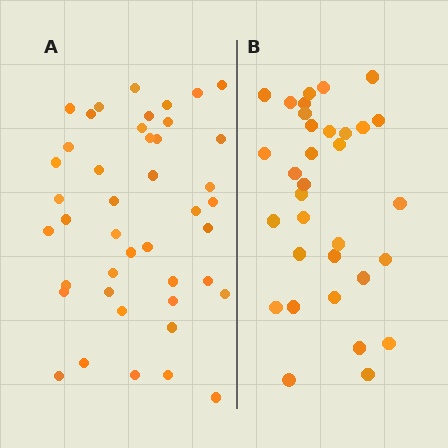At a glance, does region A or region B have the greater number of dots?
Region A (the left region) has more dots.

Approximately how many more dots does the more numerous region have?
Region A has roughly 10 or so more dots than region B.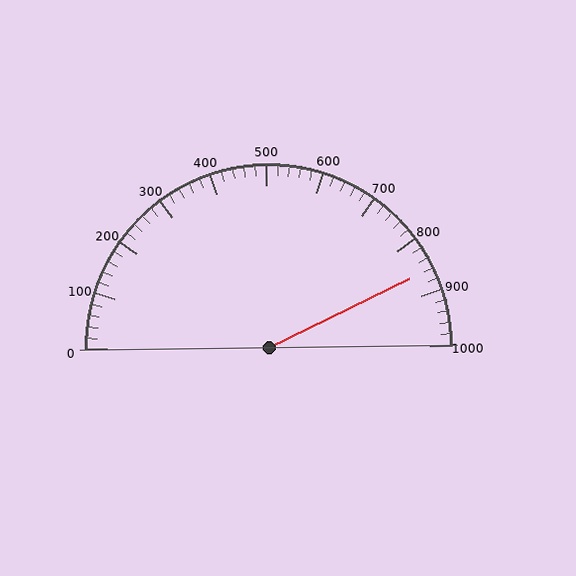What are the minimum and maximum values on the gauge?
The gauge ranges from 0 to 1000.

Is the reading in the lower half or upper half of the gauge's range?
The reading is in the upper half of the range (0 to 1000).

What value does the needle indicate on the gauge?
The needle indicates approximately 860.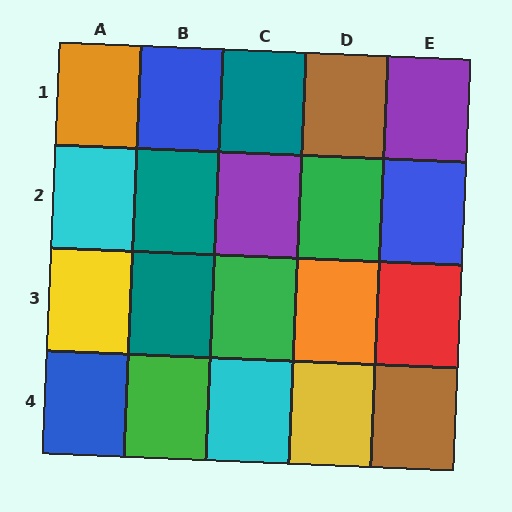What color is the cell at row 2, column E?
Blue.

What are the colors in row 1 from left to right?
Orange, blue, teal, brown, purple.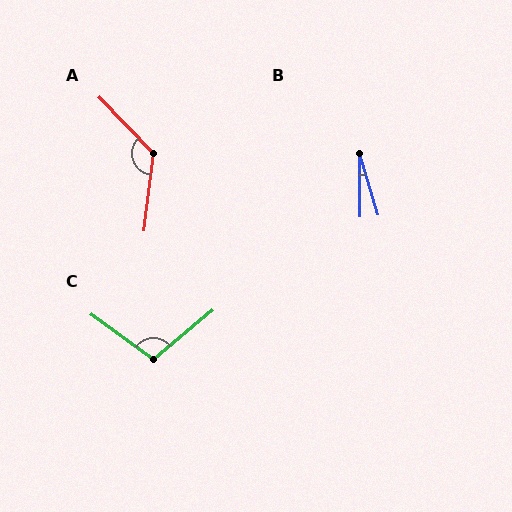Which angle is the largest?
A, at approximately 129 degrees.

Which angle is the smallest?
B, at approximately 16 degrees.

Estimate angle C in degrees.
Approximately 105 degrees.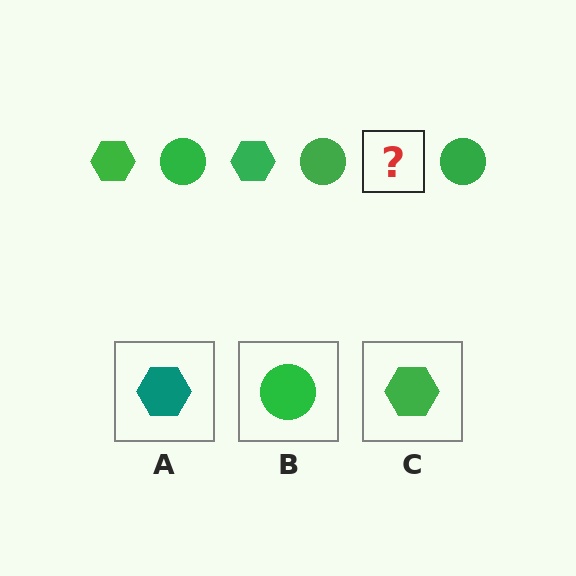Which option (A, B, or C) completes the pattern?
C.